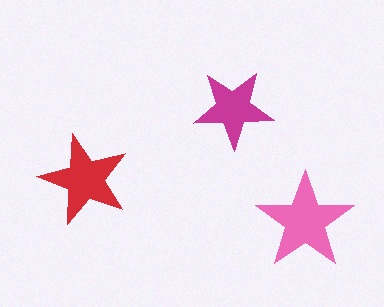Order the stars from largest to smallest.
the pink one, the red one, the magenta one.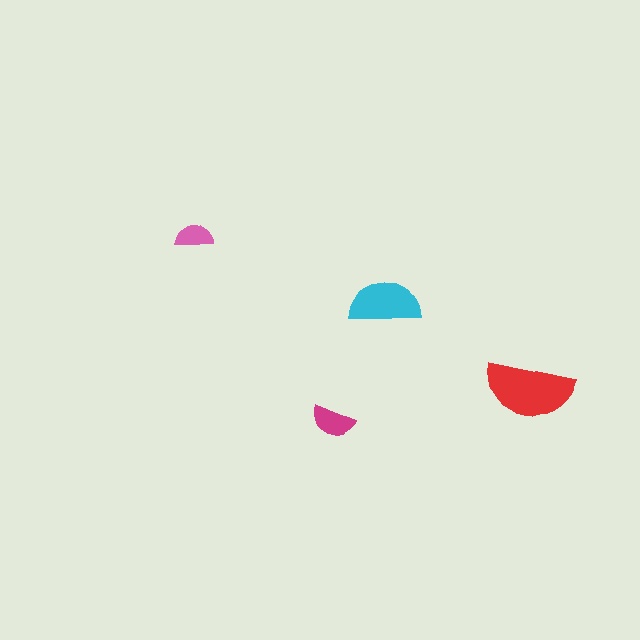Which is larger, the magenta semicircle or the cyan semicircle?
The cyan one.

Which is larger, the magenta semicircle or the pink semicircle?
The magenta one.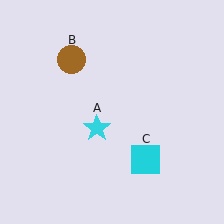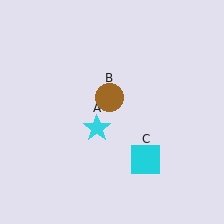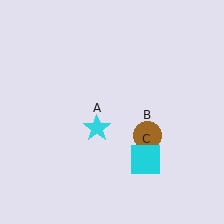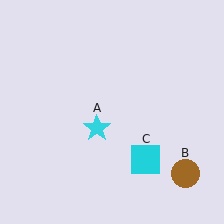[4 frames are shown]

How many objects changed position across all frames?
1 object changed position: brown circle (object B).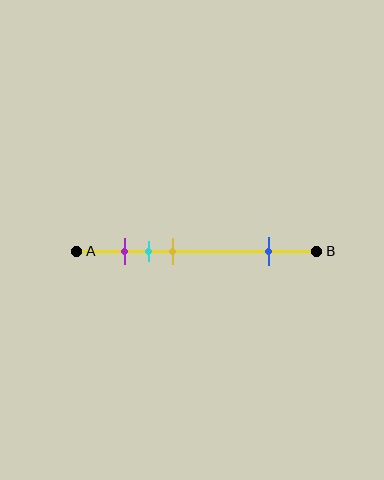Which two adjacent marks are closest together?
The purple and cyan marks are the closest adjacent pair.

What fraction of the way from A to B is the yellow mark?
The yellow mark is approximately 40% (0.4) of the way from A to B.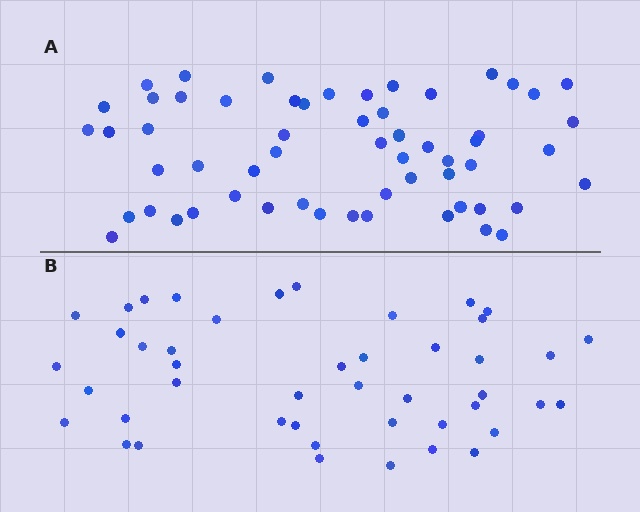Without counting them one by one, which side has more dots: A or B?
Region A (the top region) has more dots.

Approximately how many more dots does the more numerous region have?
Region A has approximately 15 more dots than region B.